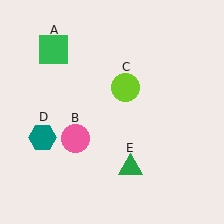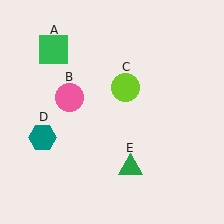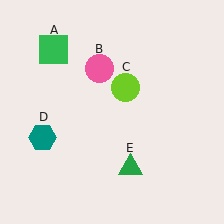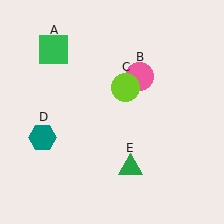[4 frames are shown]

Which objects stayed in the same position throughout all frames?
Green square (object A) and lime circle (object C) and teal hexagon (object D) and green triangle (object E) remained stationary.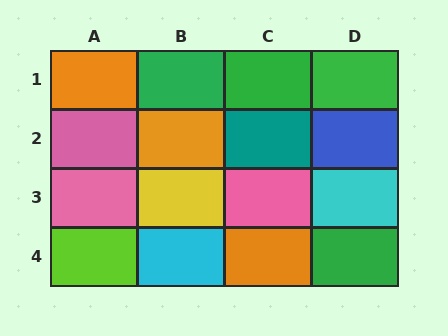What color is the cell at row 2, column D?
Blue.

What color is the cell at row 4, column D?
Green.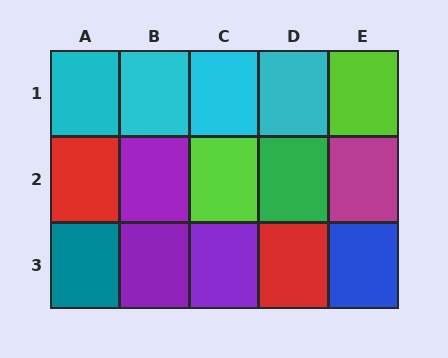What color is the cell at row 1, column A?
Cyan.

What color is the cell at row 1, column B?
Cyan.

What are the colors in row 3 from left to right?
Teal, purple, purple, red, blue.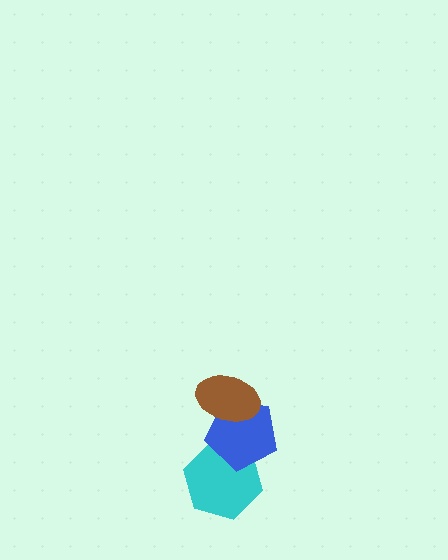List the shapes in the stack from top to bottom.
From top to bottom: the brown ellipse, the blue pentagon, the cyan hexagon.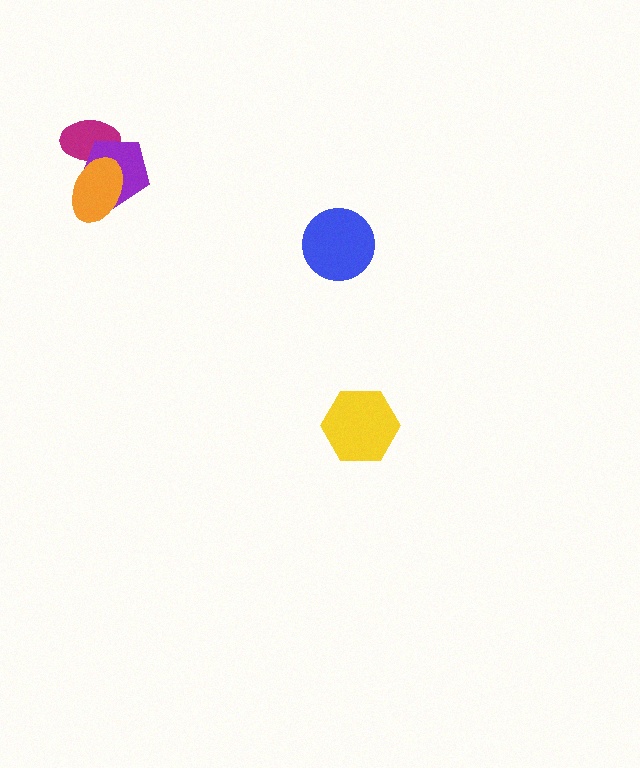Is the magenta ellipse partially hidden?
Yes, it is partially covered by another shape.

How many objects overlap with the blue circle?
0 objects overlap with the blue circle.